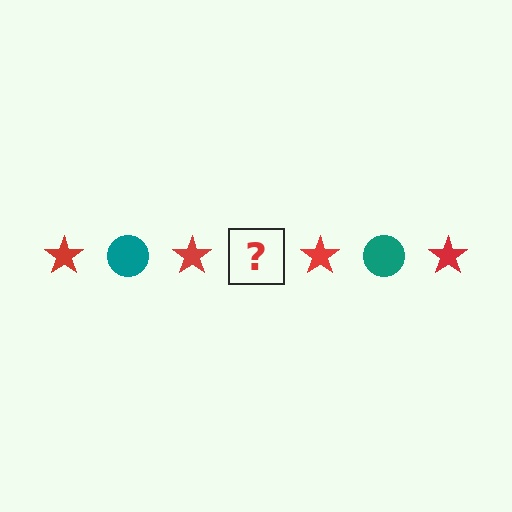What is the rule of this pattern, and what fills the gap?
The rule is that the pattern alternates between red star and teal circle. The gap should be filled with a teal circle.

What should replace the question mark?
The question mark should be replaced with a teal circle.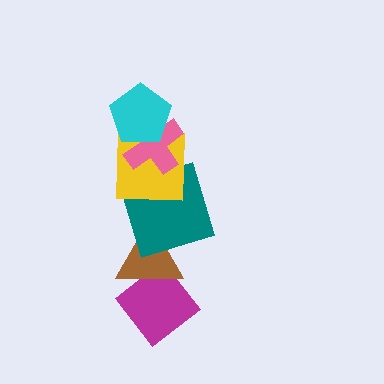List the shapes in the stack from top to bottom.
From top to bottom: the cyan pentagon, the pink cross, the yellow square, the teal square, the brown triangle, the magenta diamond.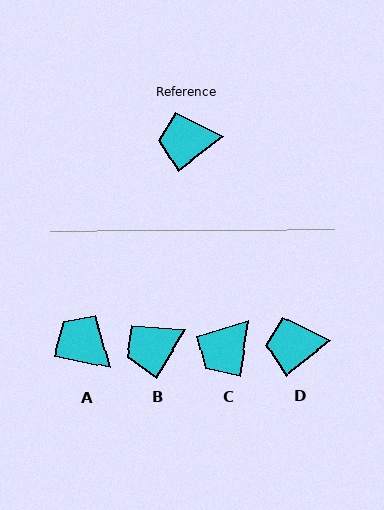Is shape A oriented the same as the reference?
No, it is off by about 49 degrees.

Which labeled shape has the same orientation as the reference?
D.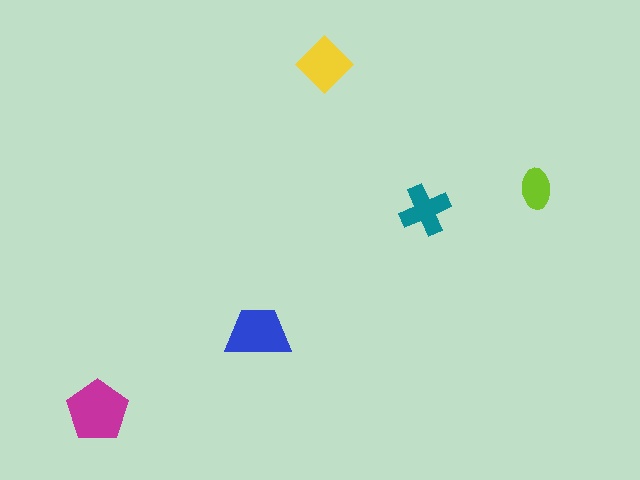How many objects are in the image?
There are 5 objects in the image.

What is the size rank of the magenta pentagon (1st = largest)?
1st.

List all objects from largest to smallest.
The magenta pentagon, the blue trapezoid, the yellow diamond, the teal cross, the lime ellipse.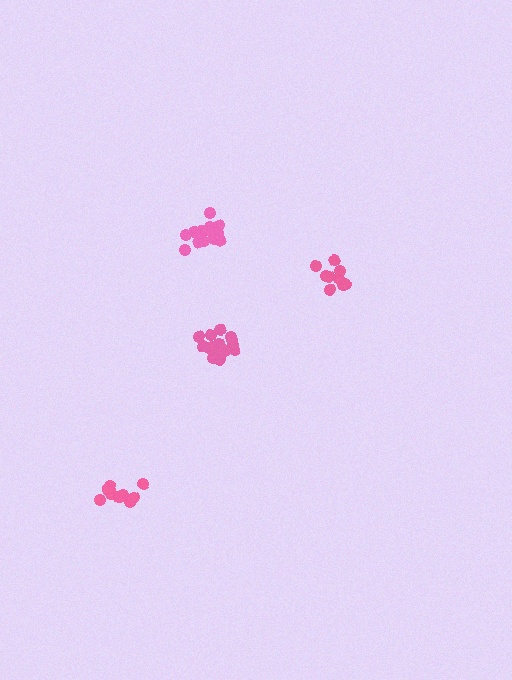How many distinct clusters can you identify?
There are 4 distinct clusters.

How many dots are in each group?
Group 1: 16 dots, Group 2: 10 dots, Group 3: 15 dots, Group 4: 10 dots (51 total).